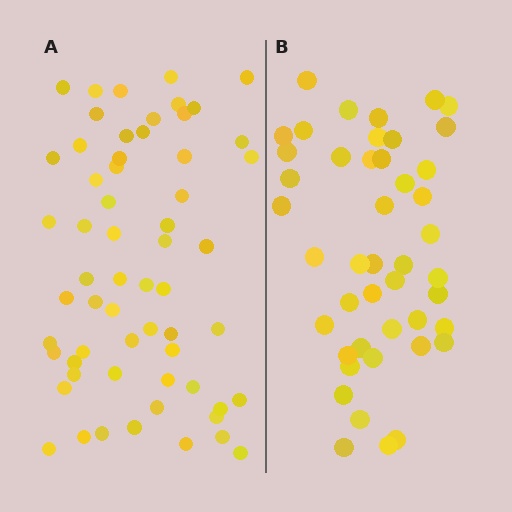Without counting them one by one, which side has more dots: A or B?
Region A (the left region) has more dots.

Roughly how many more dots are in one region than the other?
Region A has approximately 15 more dots than region B.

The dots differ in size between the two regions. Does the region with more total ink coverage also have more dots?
No. Region B has more total ink coverage because its dots are larger, but region A actually contains more individual dots. Total area can be misleading — the number of items is what matters here.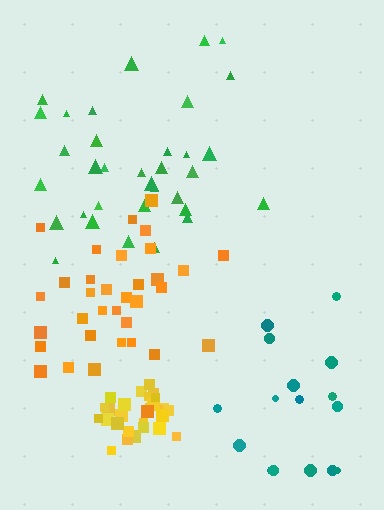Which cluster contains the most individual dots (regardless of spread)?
Green (35).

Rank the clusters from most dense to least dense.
yellow, orange, green, teal.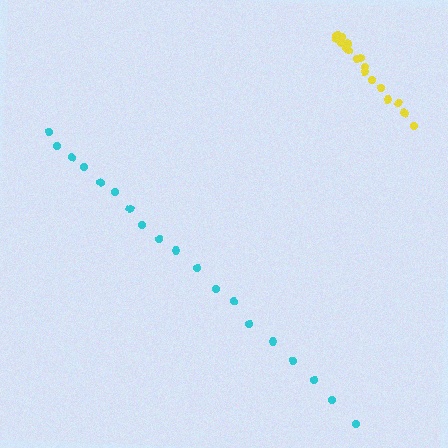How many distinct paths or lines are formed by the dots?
There are 2 distinct paths.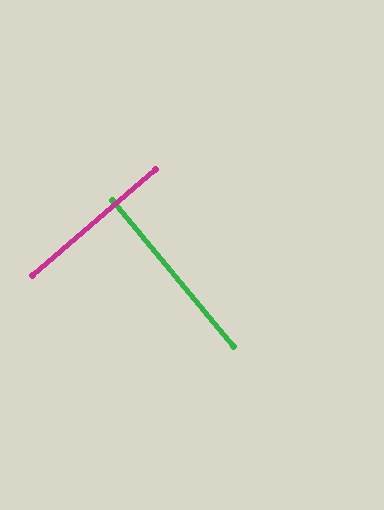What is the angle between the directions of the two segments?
Approximately 89 degrees.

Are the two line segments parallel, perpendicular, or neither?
Perpendicular — they meet at approximately 89°.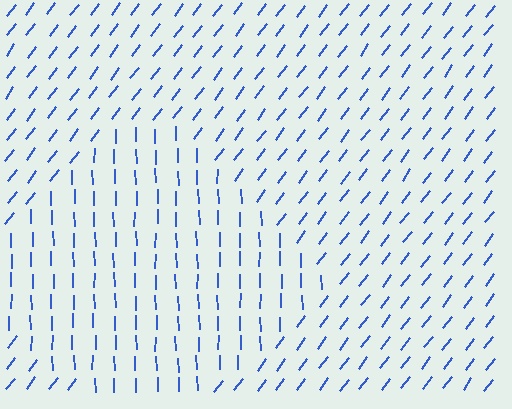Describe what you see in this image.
The image is filled with small blue line segments. A diamond region in the image has lines oriented differently from the surrounding lines, creating a visible texture boundary.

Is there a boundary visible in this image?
Yes, there is a texture boundary formed by a change in line orientation.